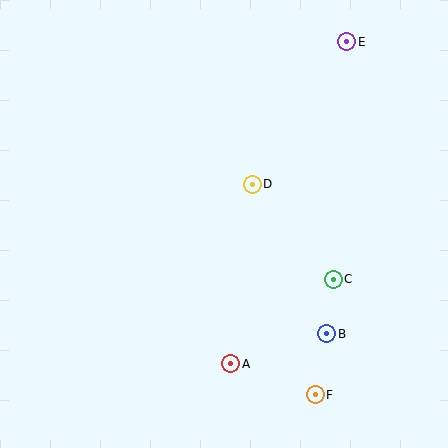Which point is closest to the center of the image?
Point D at (252, 184) is closest to the center.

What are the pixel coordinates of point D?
Point D is at (252, 184).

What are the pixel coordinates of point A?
Point A is at (231, 364).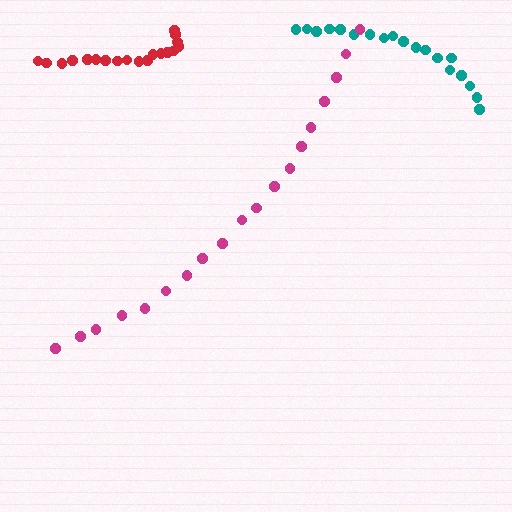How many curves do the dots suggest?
There are 3 distinct paths.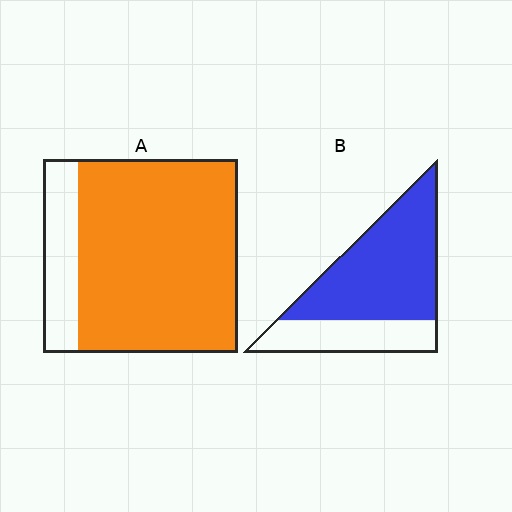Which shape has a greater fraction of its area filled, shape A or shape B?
Shape A.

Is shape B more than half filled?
Yes.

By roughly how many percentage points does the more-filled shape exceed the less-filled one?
By roughly 15 percentage points (A over B).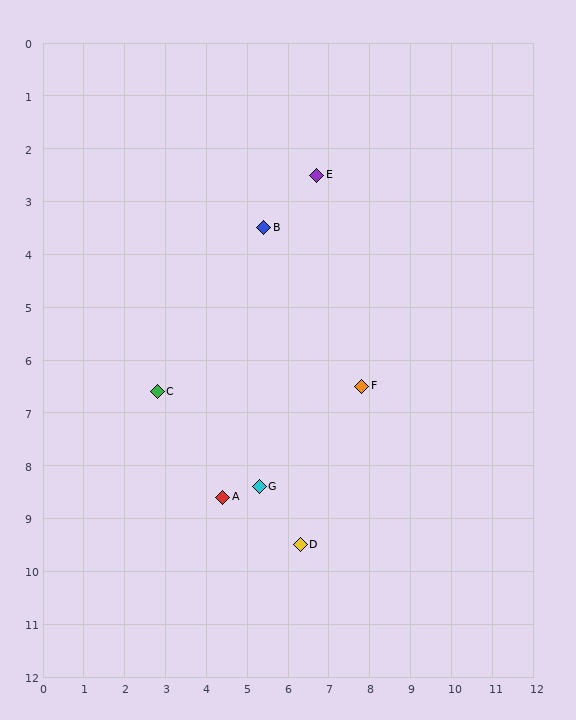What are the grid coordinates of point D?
Point D is at approximately (6.3, 9.5).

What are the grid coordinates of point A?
Point A is at approximately (4.4, 8.6).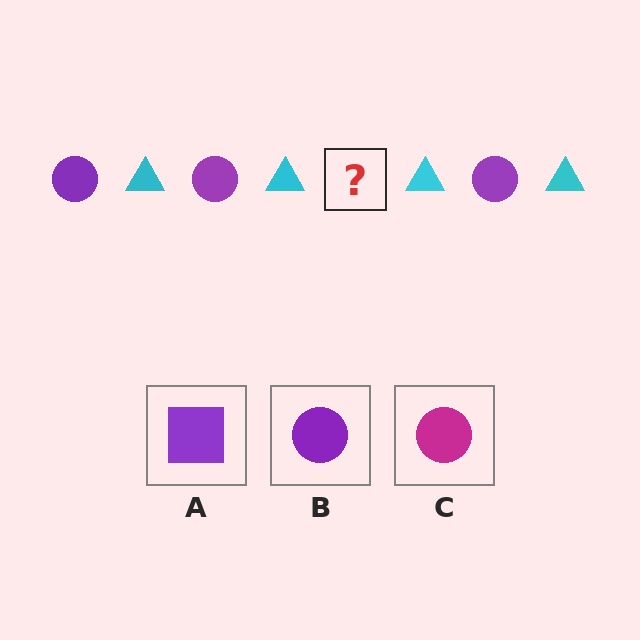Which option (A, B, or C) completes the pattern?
B.